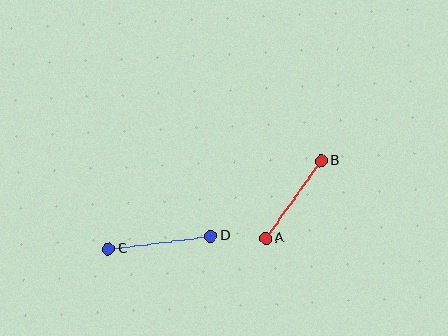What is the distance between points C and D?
The distance is approximately 103 pixels.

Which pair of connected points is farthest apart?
Points C and D are farthest apart.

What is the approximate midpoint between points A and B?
The midpoint is at approximately (293, 199) pixels.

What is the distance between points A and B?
The distance is approximately 95 pixels.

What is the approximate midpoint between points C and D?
The midpoint is at approximately (159, 242) pixels.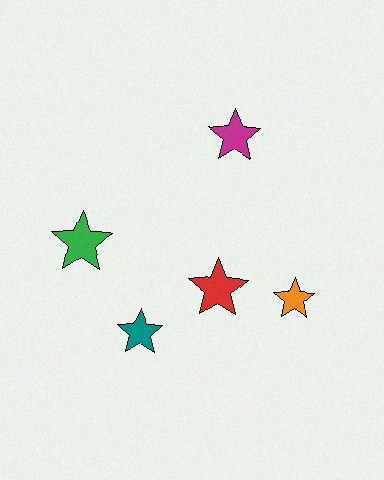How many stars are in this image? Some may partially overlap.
There are 5 stars.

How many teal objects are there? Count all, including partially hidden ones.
There is 1 teal object.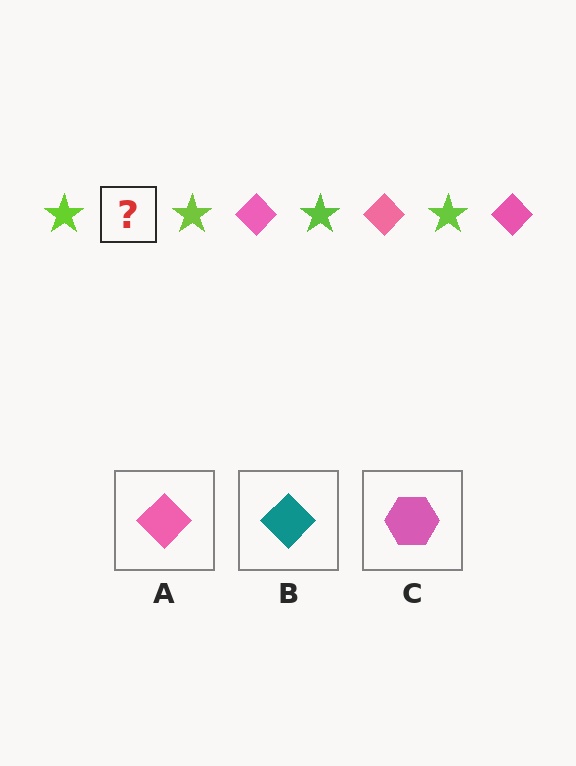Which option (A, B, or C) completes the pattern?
A.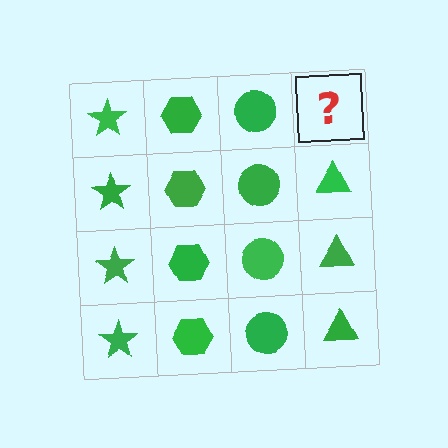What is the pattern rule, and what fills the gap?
The rule is that each column has a consistent shape. The gap should be filled with a green triangle.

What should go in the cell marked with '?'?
The missing cell should contain a green triangle.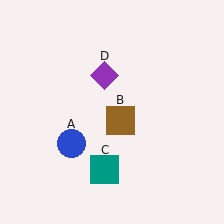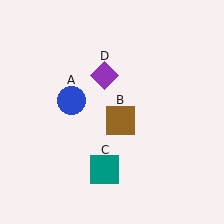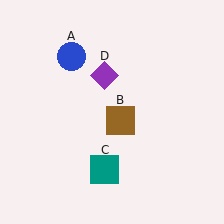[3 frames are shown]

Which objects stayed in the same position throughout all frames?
Brown square (object B) and teal square (object C) and purple diamond (object D) remained stationary.